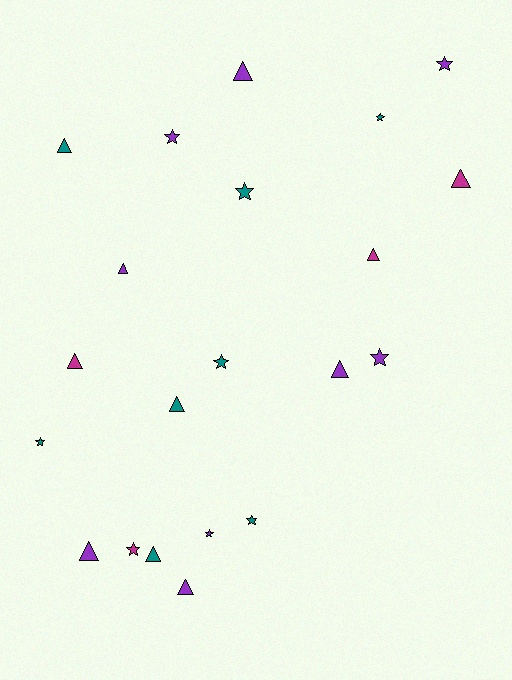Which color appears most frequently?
Purple, with 9 objects.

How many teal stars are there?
There are 5 teal stars.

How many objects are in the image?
There are 21 objects.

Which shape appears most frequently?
Triangle, with 11 objects.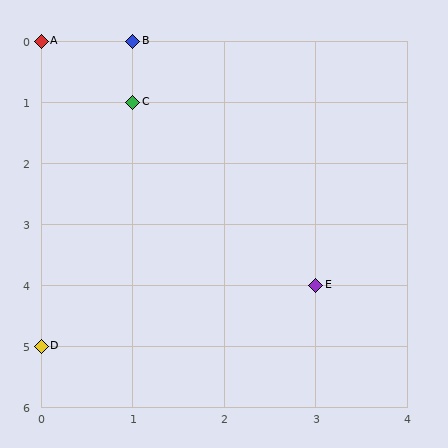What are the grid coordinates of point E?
Point E is at grid coordinates (3, 4).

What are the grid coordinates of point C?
Point C is at grid coordinates (1, 1).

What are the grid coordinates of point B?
Point B is at grid coordinates (1, 0).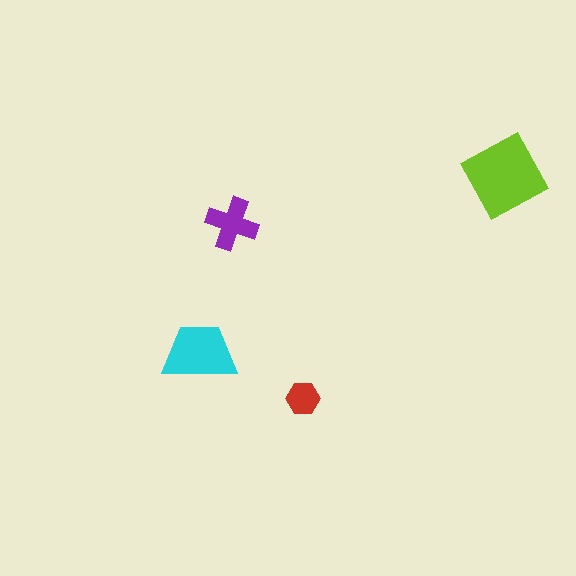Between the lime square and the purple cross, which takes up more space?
The lime square.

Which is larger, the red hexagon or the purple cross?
The purple cross.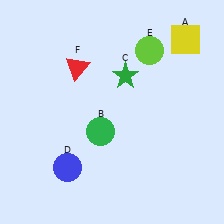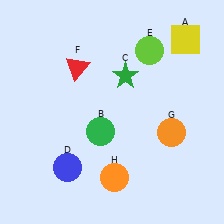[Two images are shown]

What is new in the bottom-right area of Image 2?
An orange circle (G) was added in the bottom-right area of Image 2.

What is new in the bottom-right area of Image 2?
An orange circle (H) was added in the bottom-right area of Image 2.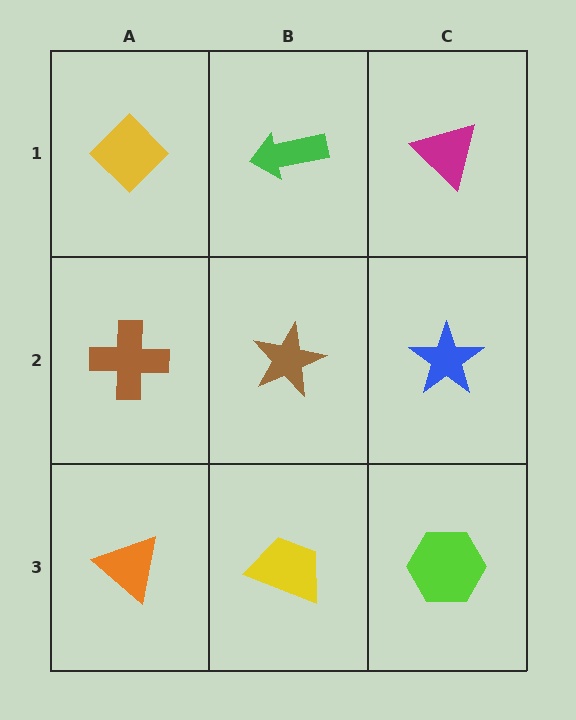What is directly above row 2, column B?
A green arrow.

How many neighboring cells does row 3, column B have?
3.